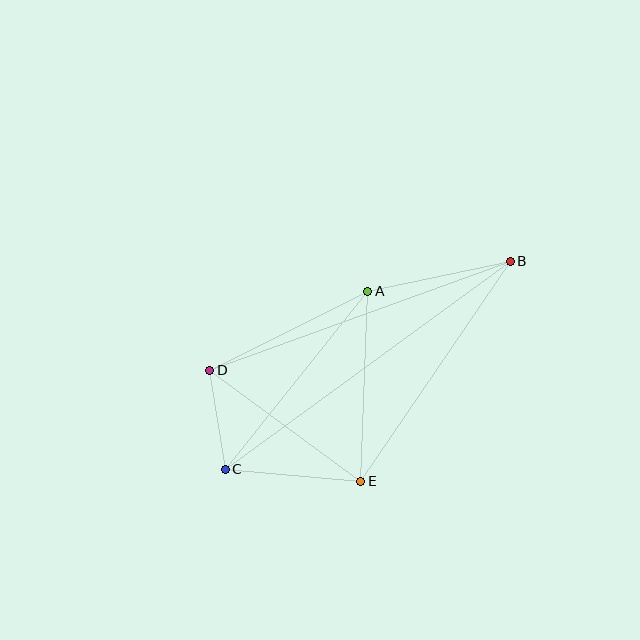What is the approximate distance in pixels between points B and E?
The distance between B and E is approximately 266 pixels.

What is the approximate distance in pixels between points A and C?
The distance between A and C is approximately 228 pixels.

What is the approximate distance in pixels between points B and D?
The distance between B and D is approximately 320 pixels.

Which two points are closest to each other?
Points C and D are closest to each other.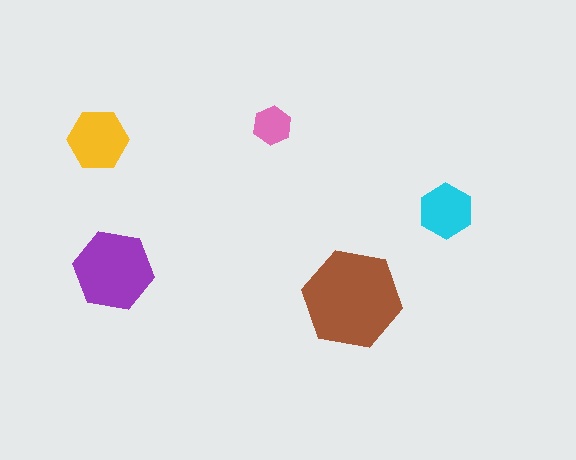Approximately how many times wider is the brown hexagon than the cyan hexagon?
About 2 times wider.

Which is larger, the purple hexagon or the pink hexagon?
The purple one.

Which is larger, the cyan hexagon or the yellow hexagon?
The yellow one.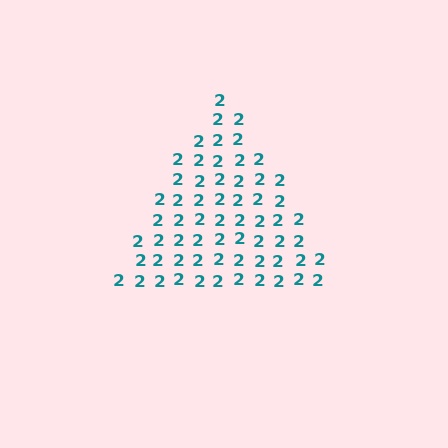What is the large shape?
The large shape is a triangle.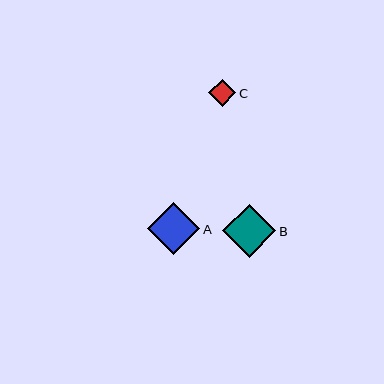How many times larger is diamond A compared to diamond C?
Diamond A is approximately 1.9 times the size of diamond C.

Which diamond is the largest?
Diamond B is the largest with a size of approximately 53 pixels.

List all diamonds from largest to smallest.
From largest to smallest: B, A, C.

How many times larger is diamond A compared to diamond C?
Diamond A is approximately 1.9 times the size of diamond C.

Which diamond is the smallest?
Diamond C is the smallest with a size of approximately 27 pixels.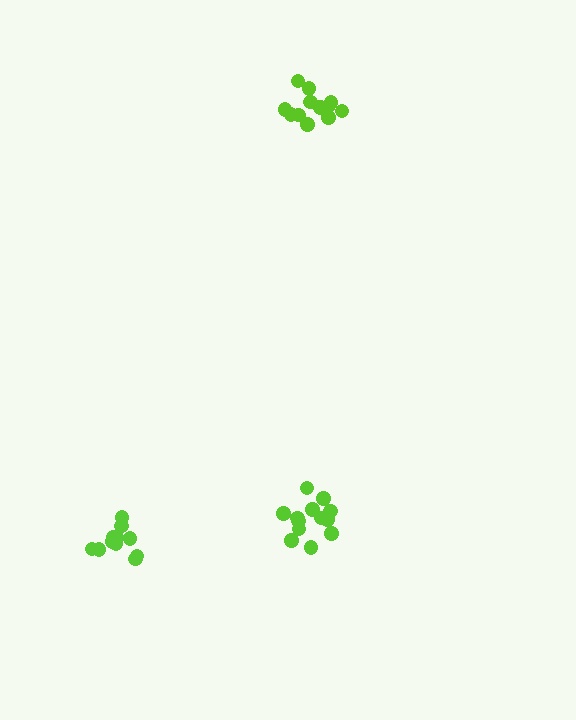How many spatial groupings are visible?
There are 3 spatial groupings.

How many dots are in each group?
Group 1: 12 dots, Group 2: 11 dots, Group 3: 13 dots (36 total).